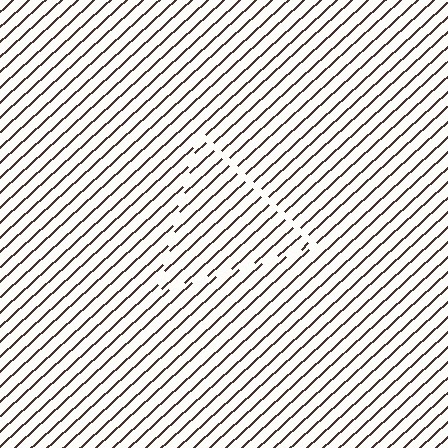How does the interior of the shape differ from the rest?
The interior of the shape contains the same grating, shifted by half a period — the contour is defined by the phase discontinuity where line-ends from the inner and outer gratings abut.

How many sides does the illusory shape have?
3 sides — the line-ends trace a triangle.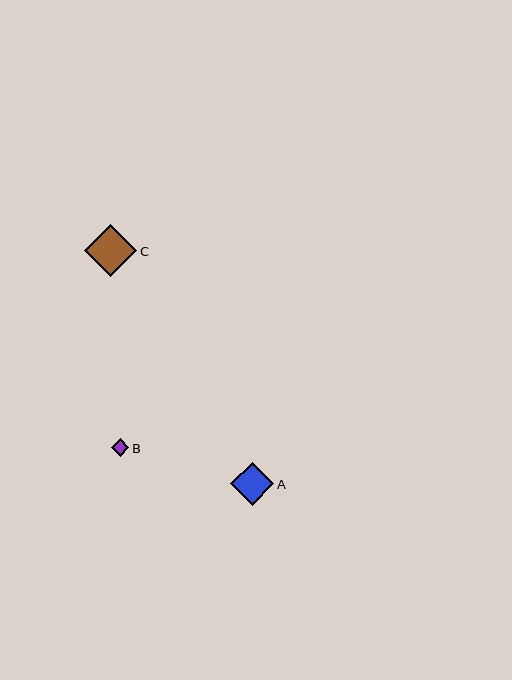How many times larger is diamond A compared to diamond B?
Diamond A is approximately 2.4 times the size of diamond B.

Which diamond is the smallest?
Diamond B is the smallest with a size of approximately 18 pixels.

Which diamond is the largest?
Diamond C is the largest with a size of approximately 52 pixels.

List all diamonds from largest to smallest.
From largest to smallest: C, A, B.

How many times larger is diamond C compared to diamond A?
Diamond C is approximately 1.2 times the size of diamond A.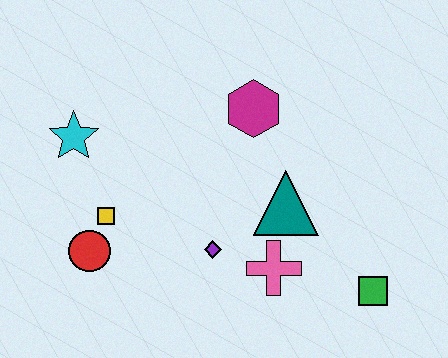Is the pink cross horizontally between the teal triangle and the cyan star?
Yes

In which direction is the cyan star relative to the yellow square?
The cyan star is above the yellow square.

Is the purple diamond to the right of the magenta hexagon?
No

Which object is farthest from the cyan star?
The green square is farthest from the cyan star.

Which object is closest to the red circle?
The yellow square is closest to the red circle.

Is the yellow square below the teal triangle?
Yes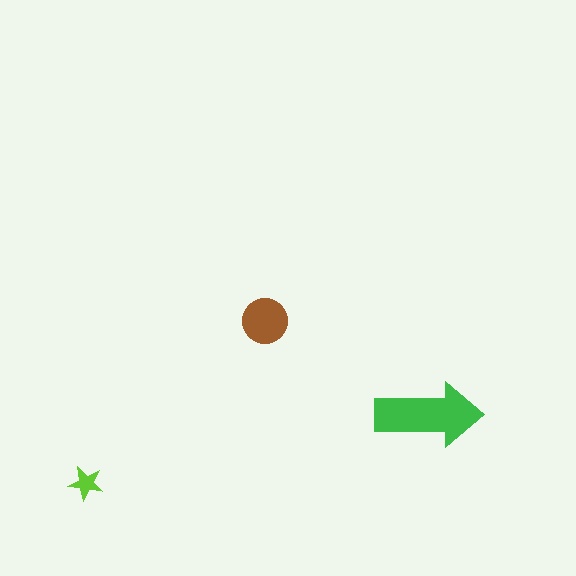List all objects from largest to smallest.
The green arrow, the brown circle, the lime star.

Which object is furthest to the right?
The green arrow is rightmost.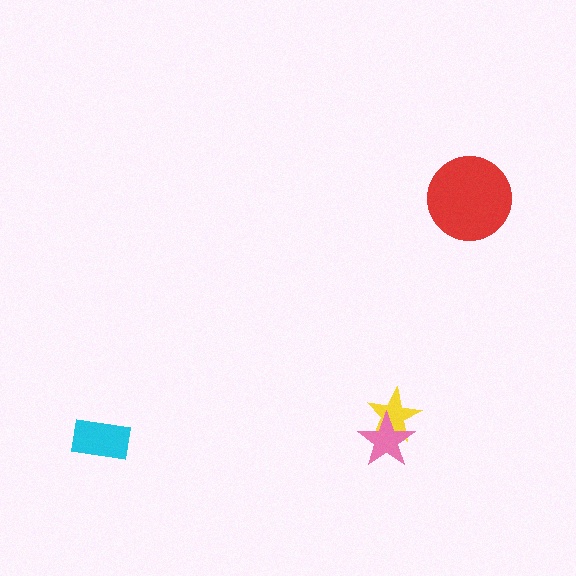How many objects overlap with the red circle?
0 objects overlap with the red circle.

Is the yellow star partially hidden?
Yes, it is partially covered by another shape.